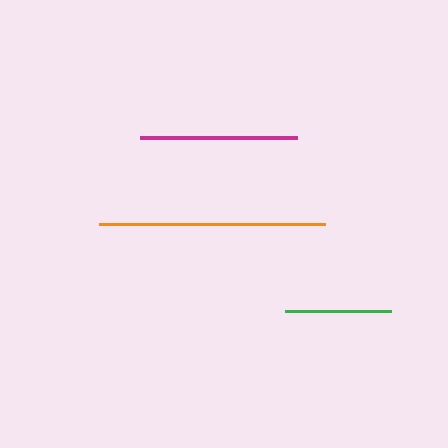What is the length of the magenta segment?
The magenta segment is approximately 157 pixels long.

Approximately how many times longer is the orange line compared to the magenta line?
The orange line is approximately 1.4 times the length of the magenta line.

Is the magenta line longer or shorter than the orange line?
The orange line is longer than the magenta line.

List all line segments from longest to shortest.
From longest to shortest: orange, magenta, green.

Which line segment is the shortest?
The green line is the shortest at approximately 105 pixels.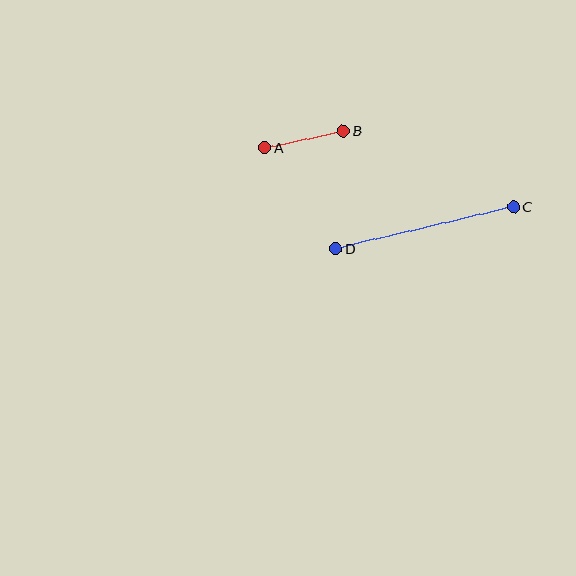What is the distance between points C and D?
The distance is approximately 182 pixels.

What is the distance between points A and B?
The distance is approximately 81 pixels.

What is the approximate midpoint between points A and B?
The midpoint is at approximately (304, 139) pixels.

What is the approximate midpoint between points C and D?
The midpoint is at approximately (425, 228) pixels.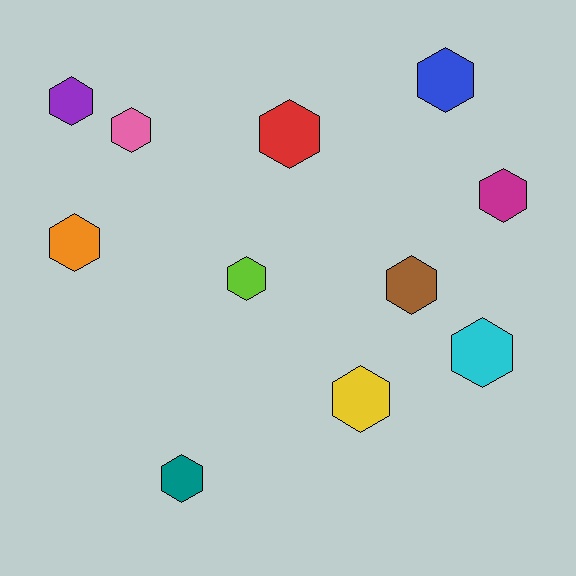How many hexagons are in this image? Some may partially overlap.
There are 11 hexagons.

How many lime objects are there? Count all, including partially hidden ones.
There is 1 lime object.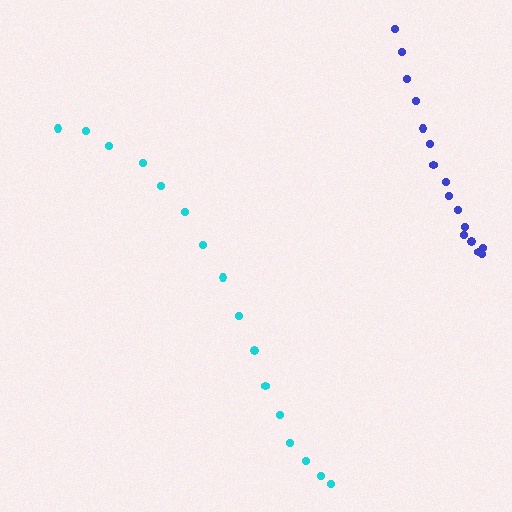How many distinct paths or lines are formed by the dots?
There are 2 distinct paths.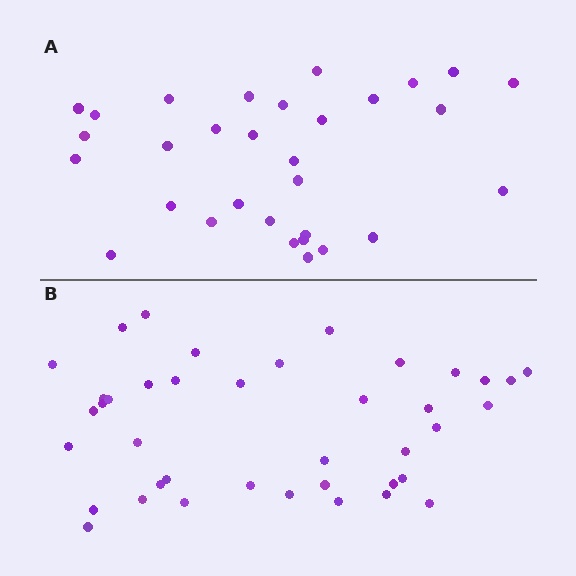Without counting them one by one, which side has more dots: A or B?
Region B (the bottom region) has more dots.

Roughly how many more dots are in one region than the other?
Region B has roughly 8 or so more dots than region A.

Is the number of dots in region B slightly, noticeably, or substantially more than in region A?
Region B has noticeably more, but not dramatically so. The ratio is roughly 1.3 to 1.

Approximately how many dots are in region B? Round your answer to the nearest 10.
About 40 dots.